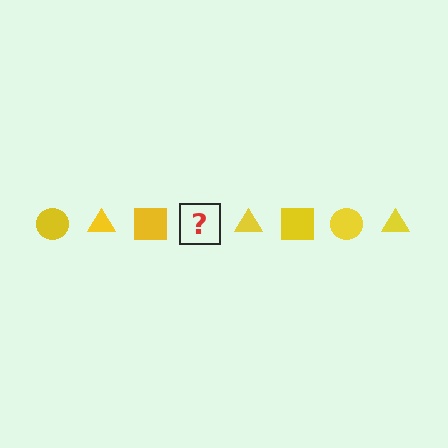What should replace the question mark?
The question mark should be replaced with a yellow circle.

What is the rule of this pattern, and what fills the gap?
The rule is that the pattern cycles through circle, triangle, square shapes in yellow. The gap should be filled with a yellow circle.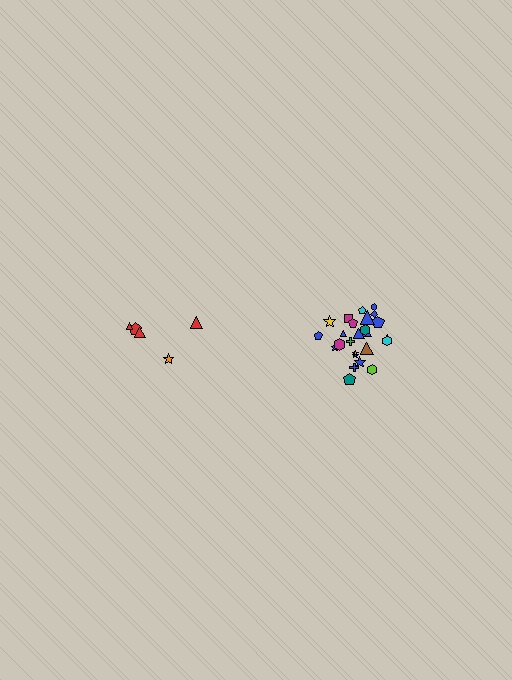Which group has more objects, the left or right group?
The right group.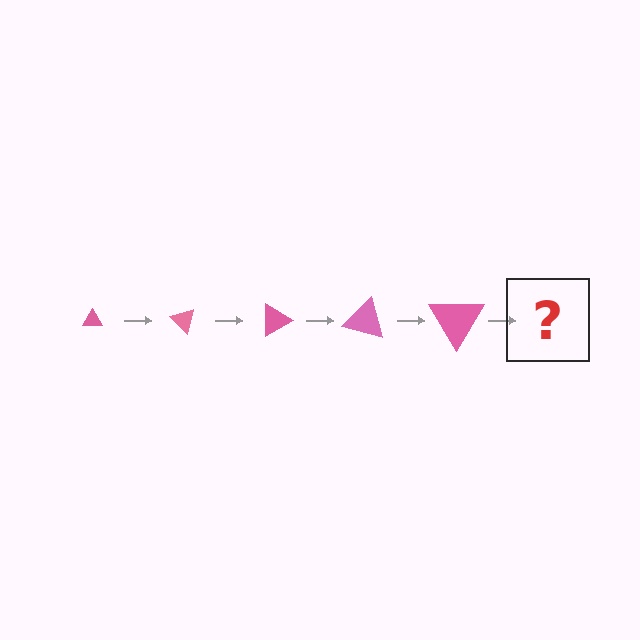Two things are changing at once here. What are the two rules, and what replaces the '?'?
The two rules are that the triangle grows larger each step and it rotates 45 degrees each step. The '?' should be a triangle, larger than the previous one and rotated 225 degrees from the start.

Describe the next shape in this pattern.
It should be a triangle, larger than the previous one and rotated 225 degrees from the start.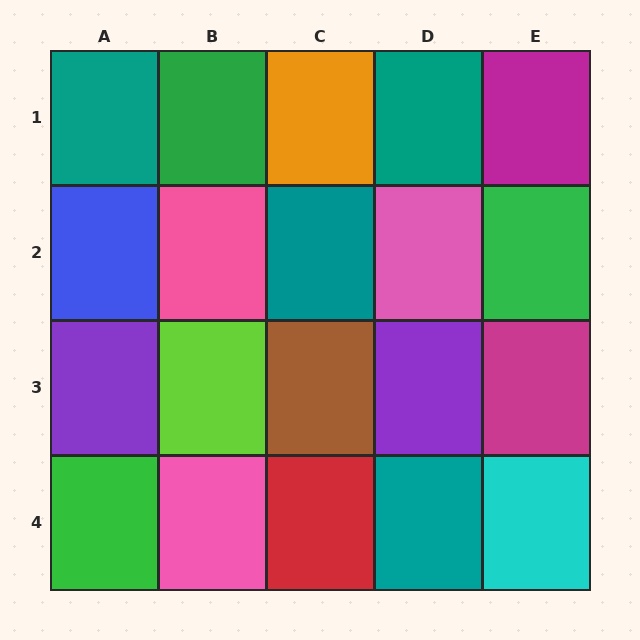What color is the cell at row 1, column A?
Teal.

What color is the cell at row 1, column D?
Teal.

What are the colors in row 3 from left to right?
Purple, lime, brown, purple, magenta.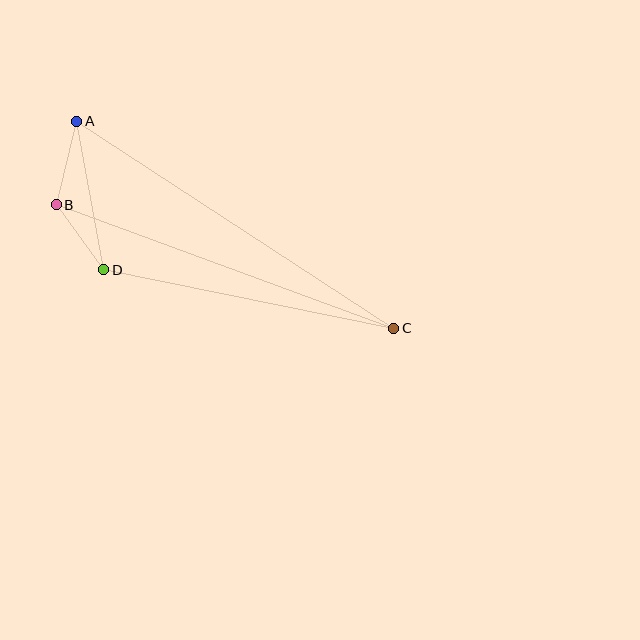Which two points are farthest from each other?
Points A and C are farthest from each other.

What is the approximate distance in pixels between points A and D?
The distance between A and D is approximately 151 pixels.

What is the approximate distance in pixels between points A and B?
The distance between A and B is approximately 86 pixels.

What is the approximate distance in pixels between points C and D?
The distance between C and D is approximately 296 pixels.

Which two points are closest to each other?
Points B and D are closest to each other.